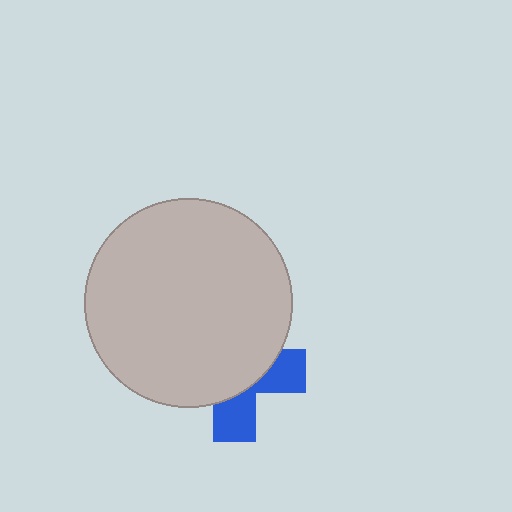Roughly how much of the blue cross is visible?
A small part of it is visible (roughly 35%).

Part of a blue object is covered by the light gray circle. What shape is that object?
It is a cross.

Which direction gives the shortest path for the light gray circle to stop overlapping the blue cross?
Moving up gives the shortest separation.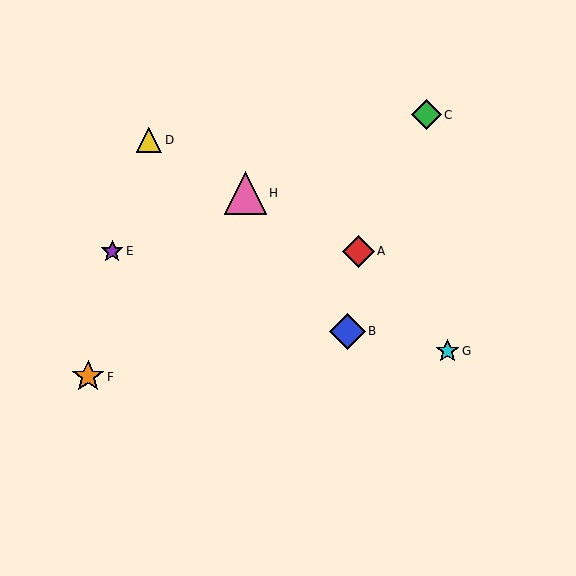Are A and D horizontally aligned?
No, A is at y≈251 and D is at y≈140.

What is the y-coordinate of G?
Object G is at y≈351.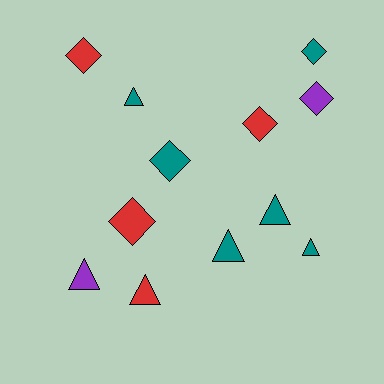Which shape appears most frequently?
Diamond, with 6 objects.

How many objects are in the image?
There are 12 objects.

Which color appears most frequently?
Teal, with 6 objects.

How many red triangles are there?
There is 1 red triangle.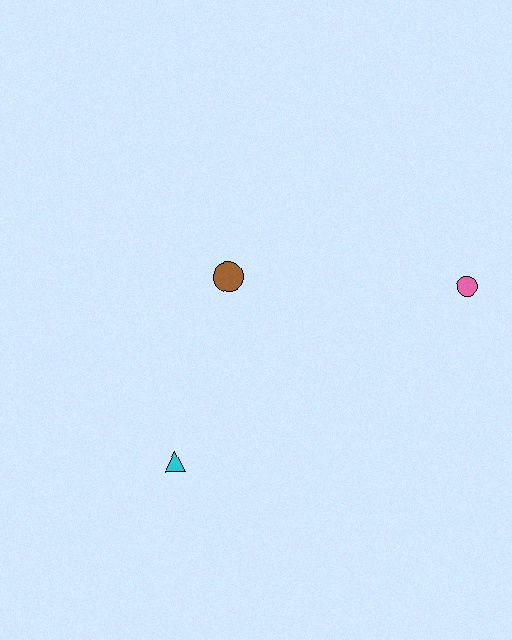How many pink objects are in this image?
There is 1 pink object.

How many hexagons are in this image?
There are no hexagons.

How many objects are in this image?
There are 3 objects.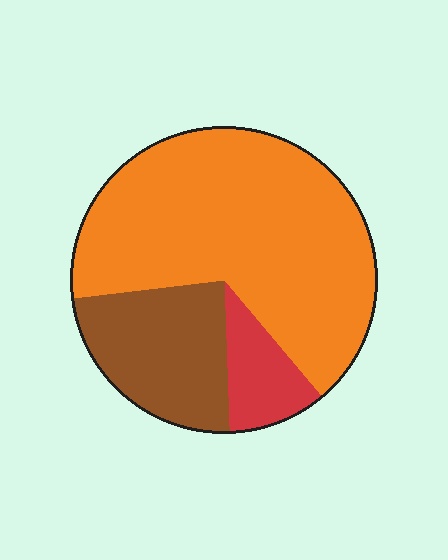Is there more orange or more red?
Orange.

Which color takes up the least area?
Red, at roughly 10%.